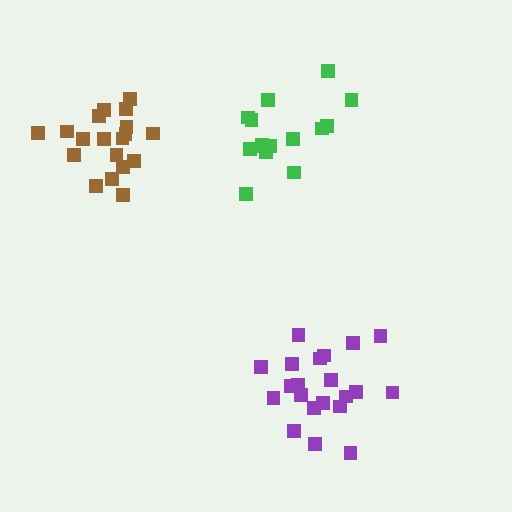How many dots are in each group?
Group 1: 19 dots, Group 2: 15 dots, Group 3: 21 dots (55 total).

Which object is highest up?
The green cluster is topmost.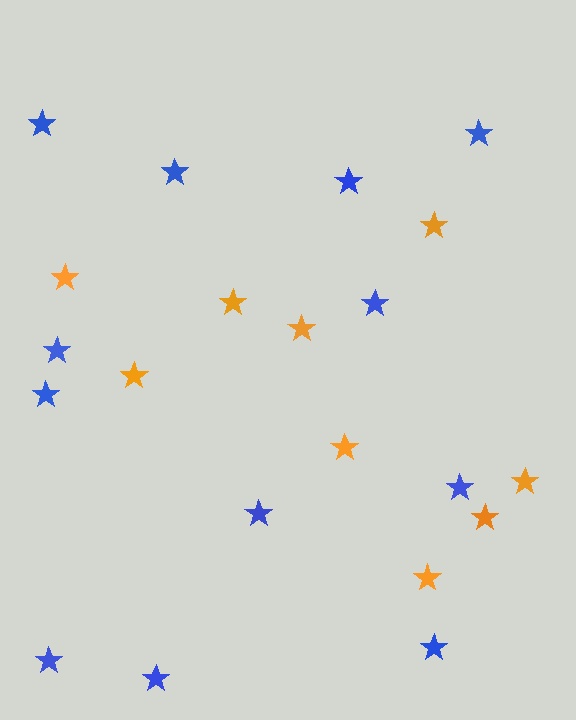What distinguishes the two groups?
There are 2 groups: one group of blue stars (12) and one group of orange stars (9).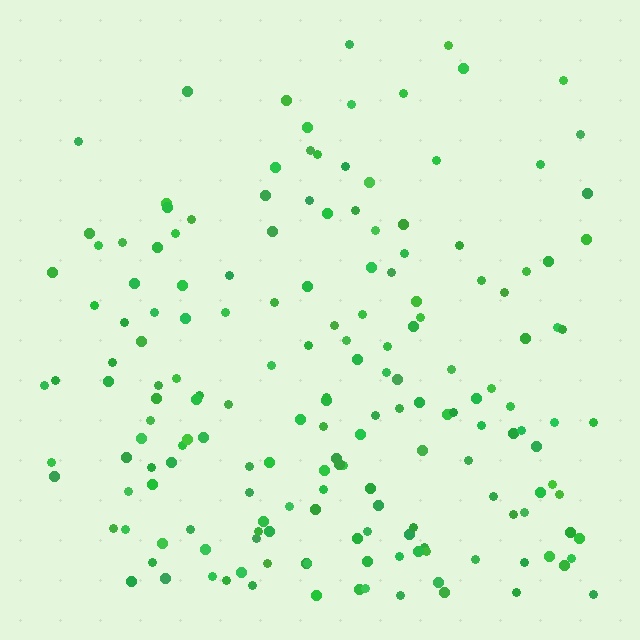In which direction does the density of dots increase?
From top to bottom, with the bottom side densest.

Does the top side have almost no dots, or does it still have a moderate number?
Still a moderate number, just noticeably fewer than the bottom.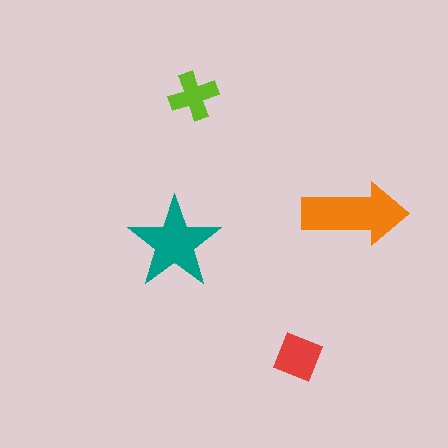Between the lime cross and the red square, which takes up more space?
The red square.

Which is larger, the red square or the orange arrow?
The orange arrow.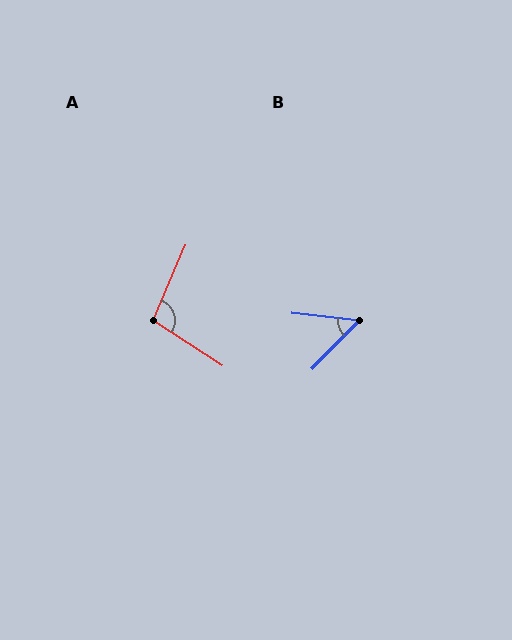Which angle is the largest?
A, at approximately 99 degrees.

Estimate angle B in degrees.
Approximately 53 degrees.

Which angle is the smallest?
B, at approximately 53 degrees.